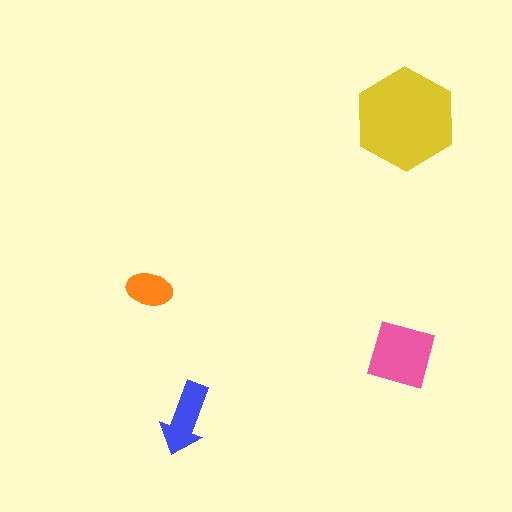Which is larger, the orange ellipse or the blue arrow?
The blue arrow.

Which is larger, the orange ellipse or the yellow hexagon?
The yellow hexagon.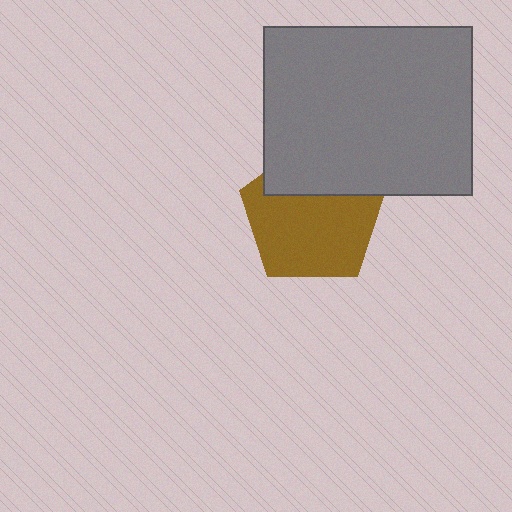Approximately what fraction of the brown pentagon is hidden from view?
Roughly 30% of the brown pentagon is hidden behind the gray rectangle.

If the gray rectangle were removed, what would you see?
You would see the complete brown pentagon.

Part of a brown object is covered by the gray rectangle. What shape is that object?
It is a pentagon.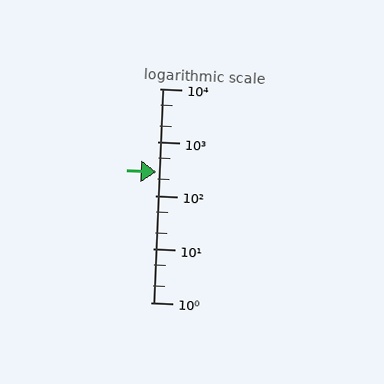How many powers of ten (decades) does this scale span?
The scale spans 4 decades, from 1 to 10000.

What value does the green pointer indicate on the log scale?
The pointer indicates approximately 280.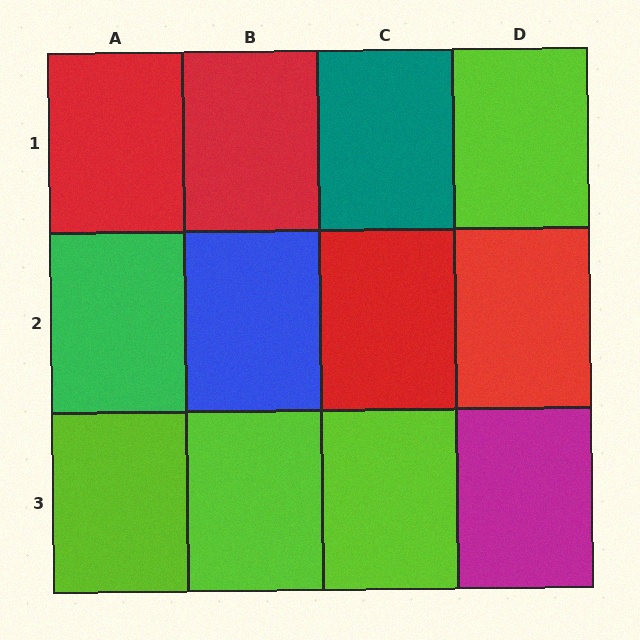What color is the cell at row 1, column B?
Red.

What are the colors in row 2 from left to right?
Green, blue, red, red.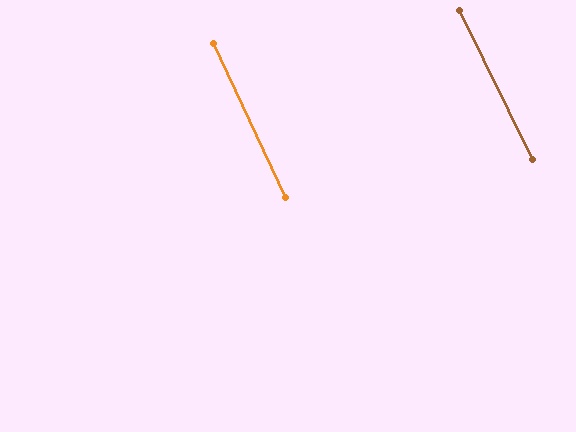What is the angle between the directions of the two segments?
Approximately 1 degree.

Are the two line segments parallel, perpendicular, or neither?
Parallel — their directions differ by only 0.9°.